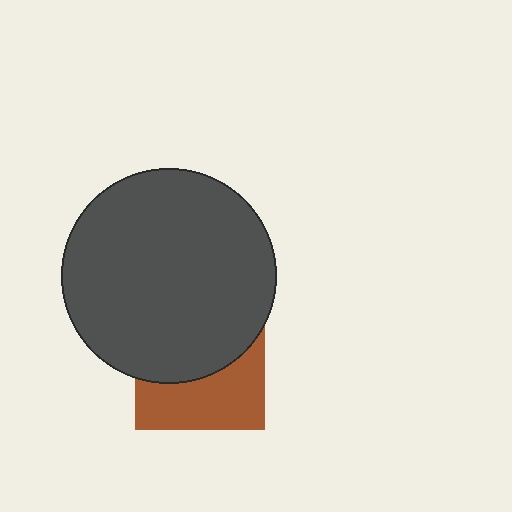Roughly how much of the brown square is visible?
About half of it is visible (roughly 46%).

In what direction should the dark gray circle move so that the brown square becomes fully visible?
The dark gray circle should move up. That is the shortest direction to clear the overlap and leave the brown square fully visible.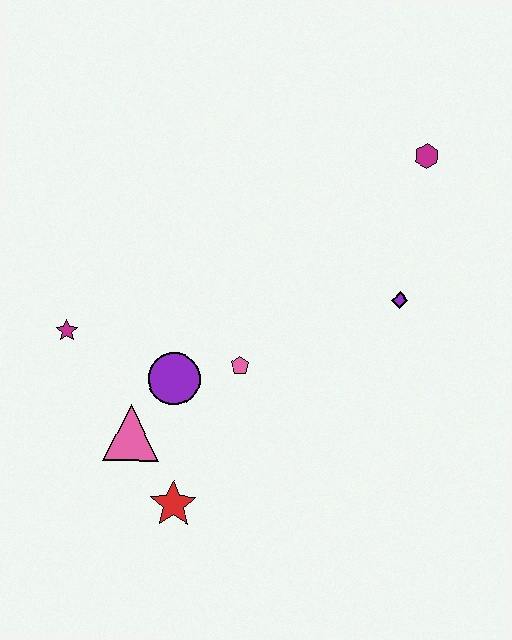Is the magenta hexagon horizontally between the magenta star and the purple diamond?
No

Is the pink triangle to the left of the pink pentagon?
Yes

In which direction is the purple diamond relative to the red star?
The purple diamond is to the right of the red star.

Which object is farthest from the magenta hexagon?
The red star is farthest from the magenta hexagon.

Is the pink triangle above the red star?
Yes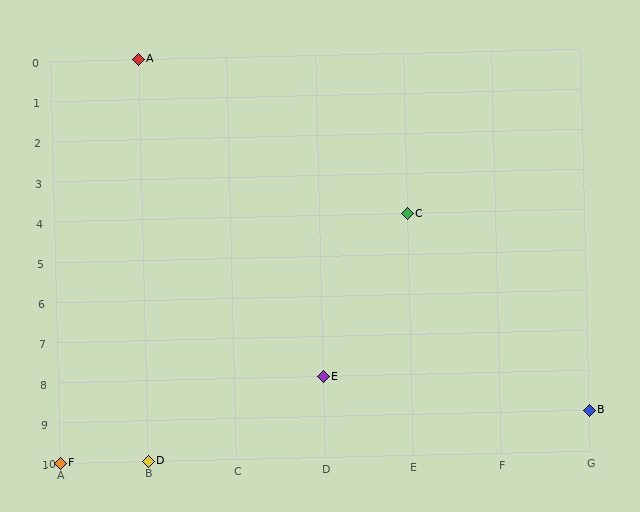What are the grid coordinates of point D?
Point D is at grid coordinates (B, 10).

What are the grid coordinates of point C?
Point C is at grid coordinates (E, 4).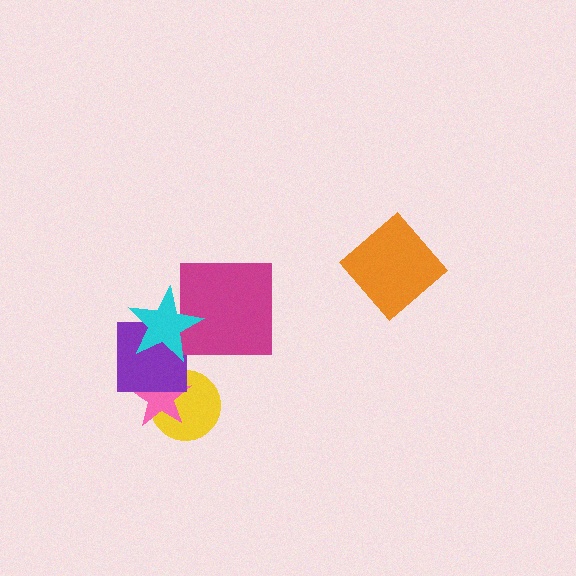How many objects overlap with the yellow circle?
2 objects overlap with the yellow circle.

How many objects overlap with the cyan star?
2 objects overlap with the cyan star.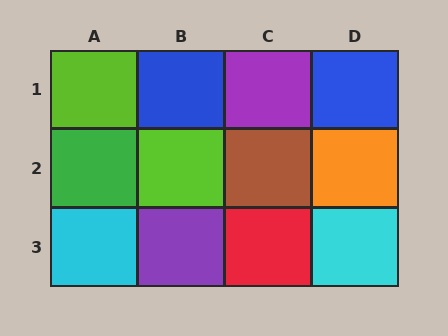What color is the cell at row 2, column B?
Lime.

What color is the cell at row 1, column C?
Purple.